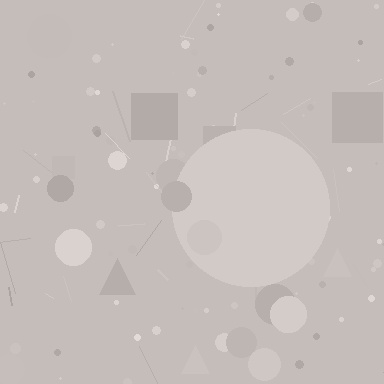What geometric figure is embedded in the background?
A circle is embedded in the background.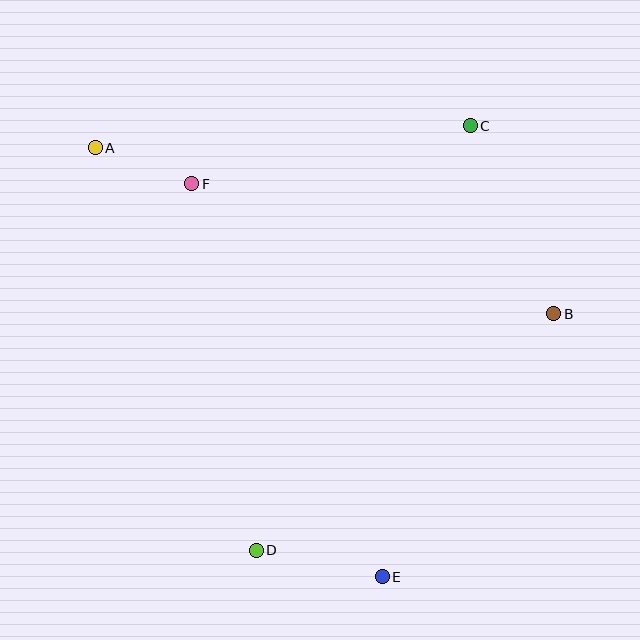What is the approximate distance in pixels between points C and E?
The distance between C and E is approximately 460 pixels.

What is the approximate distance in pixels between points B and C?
The distance between B and C is approximately 206 pixels.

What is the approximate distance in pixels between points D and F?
The distance between D and F is approximately 372 pixels.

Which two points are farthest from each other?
Points A and E are farthest from each other.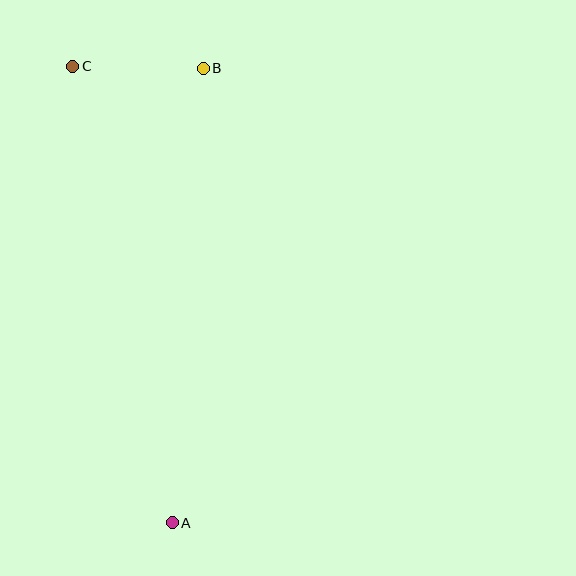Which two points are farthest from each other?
Points A and C are farthest from each other.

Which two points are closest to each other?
Points B and C are closest to each other.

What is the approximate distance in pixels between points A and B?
The distance between A and B is approximately 455 pixels.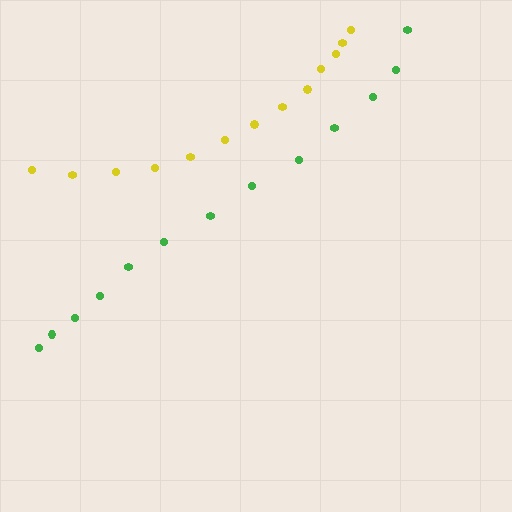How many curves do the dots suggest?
There are 2 distinct paths.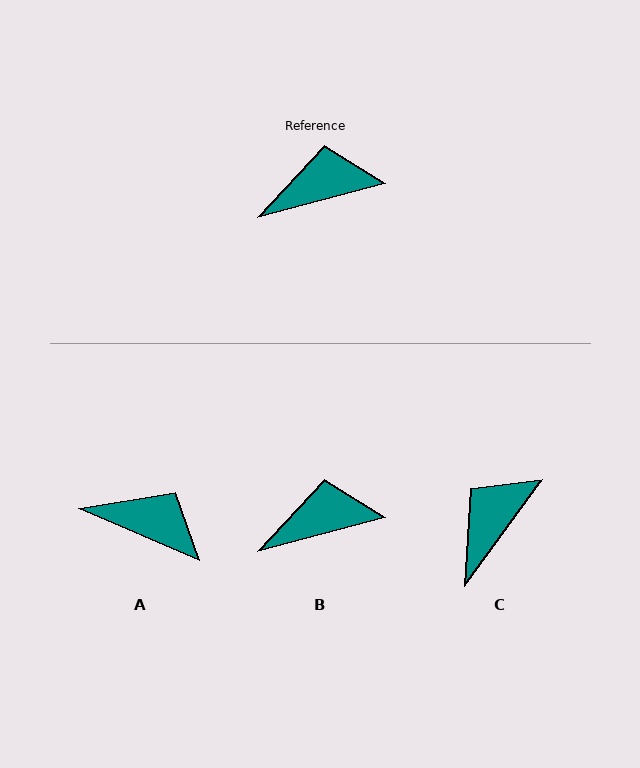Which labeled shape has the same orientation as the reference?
B.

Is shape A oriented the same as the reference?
No, it is off by about 37 degrees.